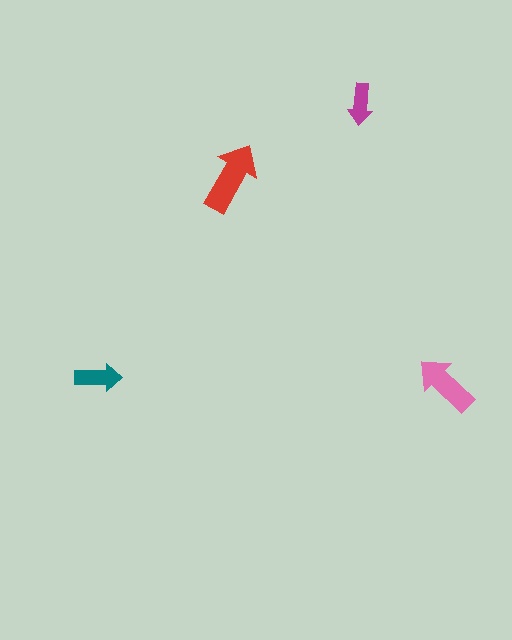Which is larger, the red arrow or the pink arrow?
The red one.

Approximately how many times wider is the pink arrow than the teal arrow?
About 1.5 times wider.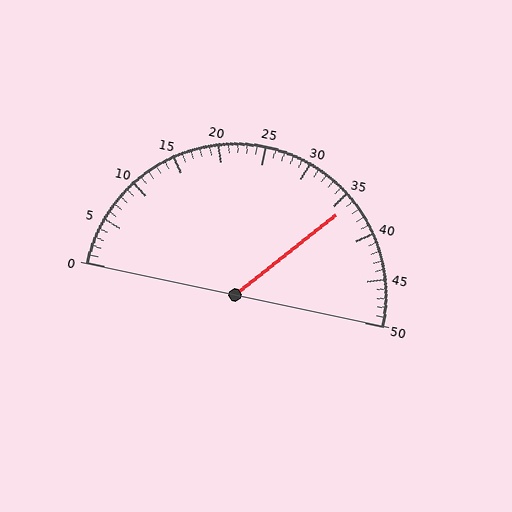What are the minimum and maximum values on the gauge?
The gauge ranges from 0 to 50.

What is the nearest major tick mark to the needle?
The nearest major tick mark is 35.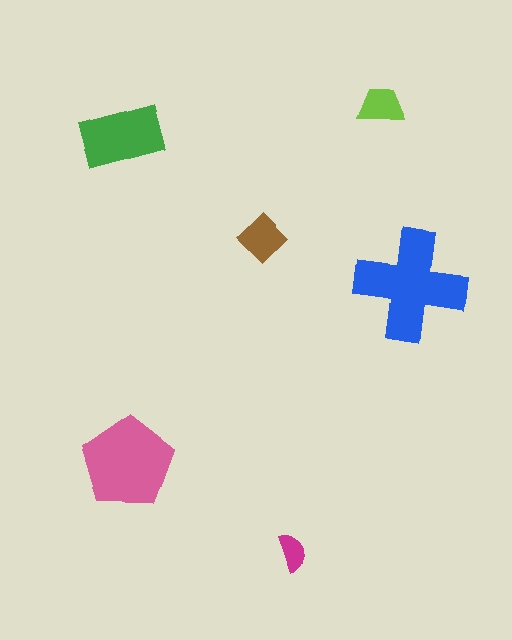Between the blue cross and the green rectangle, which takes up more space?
The blue cross.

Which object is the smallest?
The magenta semicircle.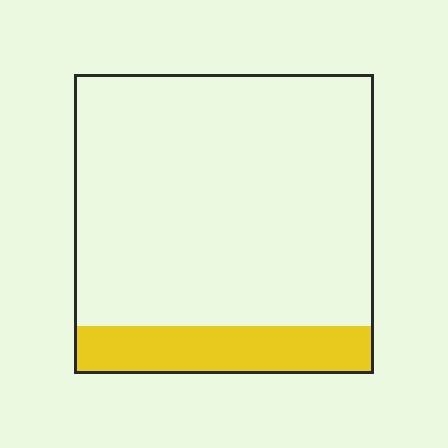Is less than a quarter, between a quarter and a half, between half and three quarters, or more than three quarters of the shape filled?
Less than a quarter.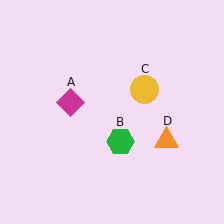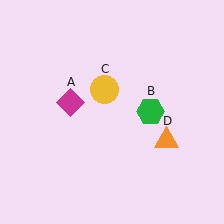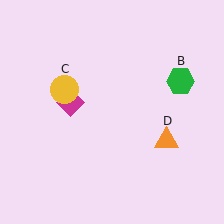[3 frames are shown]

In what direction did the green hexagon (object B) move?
The green hexagon (object B) moved up and to the right.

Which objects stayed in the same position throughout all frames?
Magenta diamond (object A) and orange triangle (object D) remained stationary.